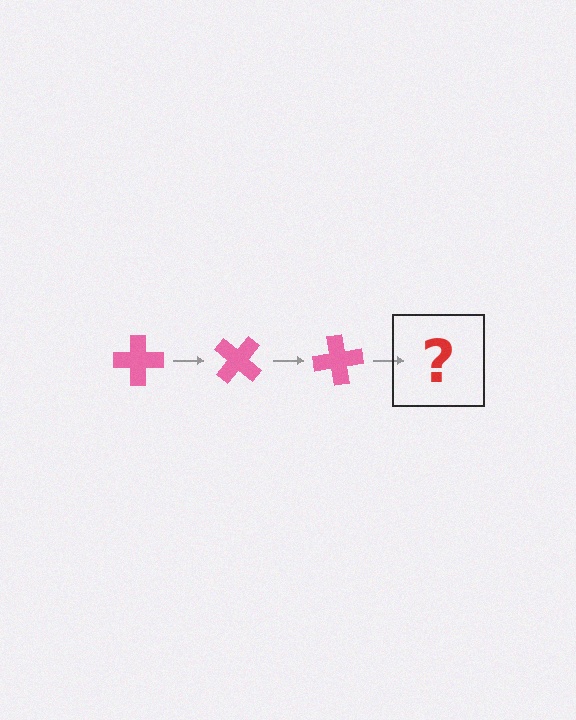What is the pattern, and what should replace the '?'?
The pattern is that the cross rotates 40 degrees each step. The '?' should be a pink cross rotated 120 degrees.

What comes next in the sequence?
The next element should be a pink cross rotated 120 degrees.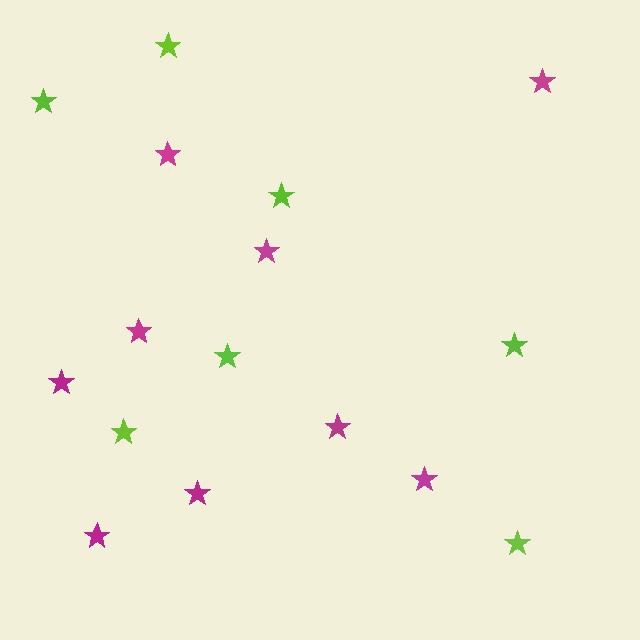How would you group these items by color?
There are 2 groups: one group of lime stars (7) and one group of magenta stars (9).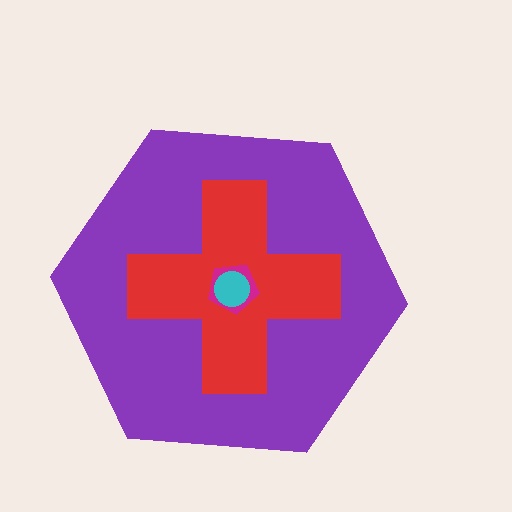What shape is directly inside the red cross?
The magenta pentagon.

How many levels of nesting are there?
4.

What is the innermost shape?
The cyan circle.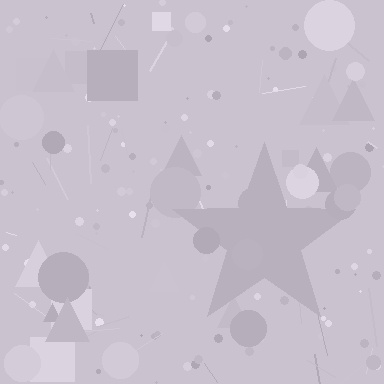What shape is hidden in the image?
A star is hidden in the image.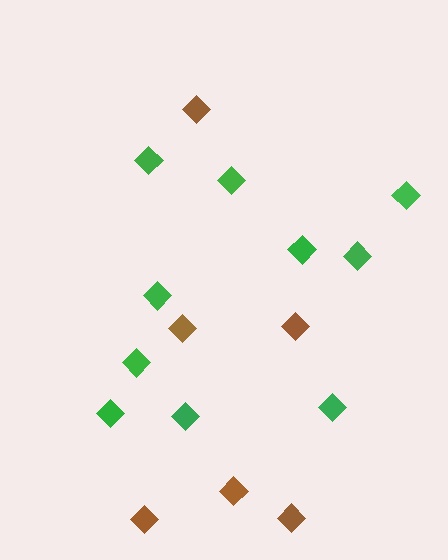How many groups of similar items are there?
There are 2 groups: one group of green diamonds (10) and one group of brown diamonds (6).